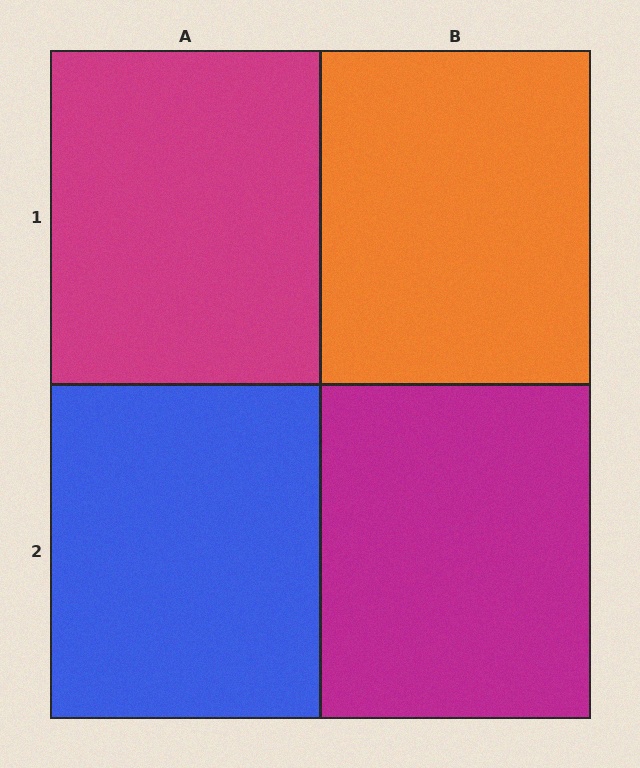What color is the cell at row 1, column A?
Magenta.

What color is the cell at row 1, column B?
Orange.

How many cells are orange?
1 cell is orange.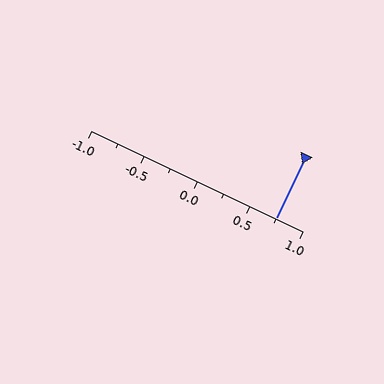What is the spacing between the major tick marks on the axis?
The major ticks are spaced 0.5 apart.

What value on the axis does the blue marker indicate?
The marker indicates approximately 0.75.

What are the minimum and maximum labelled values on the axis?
The axis runs from -1.0 to 1.0.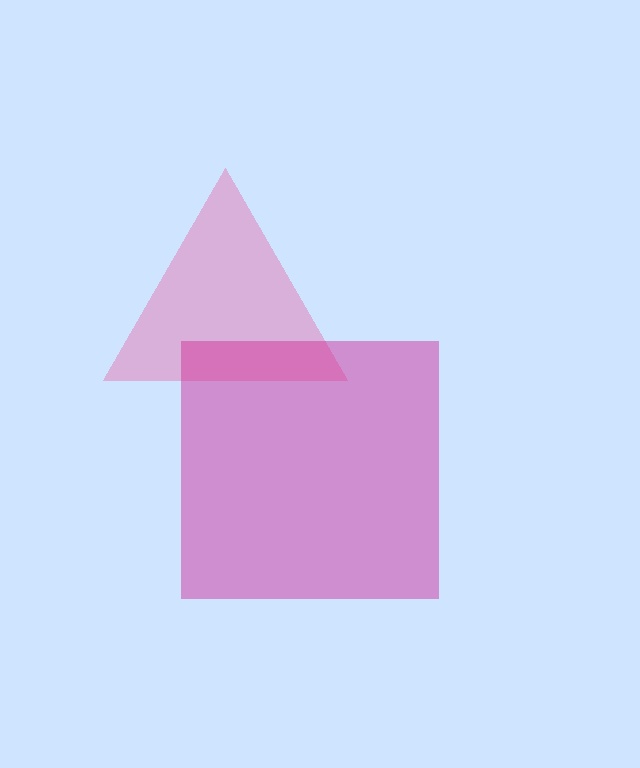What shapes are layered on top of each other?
The layered shapes are: a pink triangle, a magenta square.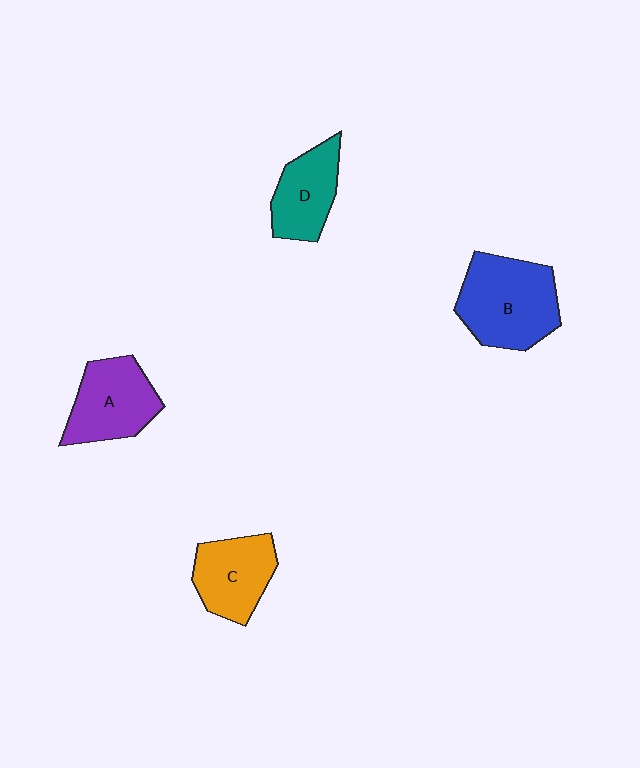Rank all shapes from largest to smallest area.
From largest to smallest: B (blue), A (purple), C (orange), D (teal).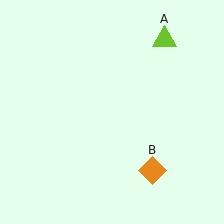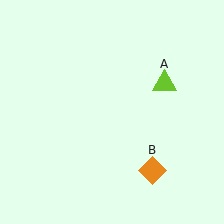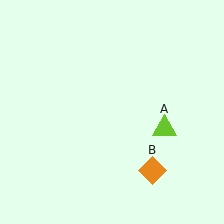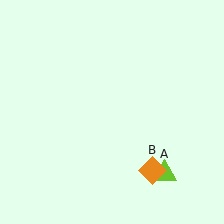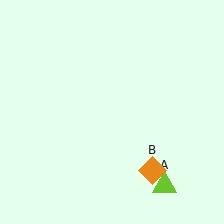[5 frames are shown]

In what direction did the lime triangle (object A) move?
The lime triangle (object A) moved down.